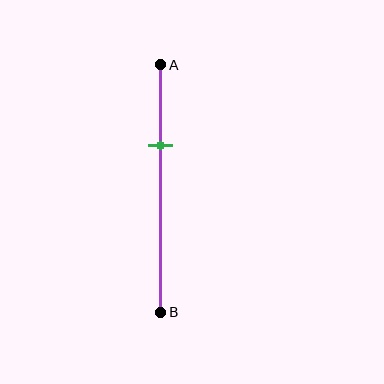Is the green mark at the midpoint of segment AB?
No, the mark is at about 35% from A, not at the 50% midpoint.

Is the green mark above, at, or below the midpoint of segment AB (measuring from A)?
The green mark is above the midpoint of segment AB.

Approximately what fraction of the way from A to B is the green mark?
The green mark is approximately 35% of the way from A to B.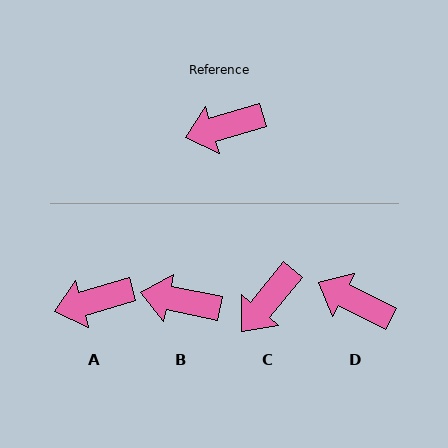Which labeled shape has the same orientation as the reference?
A.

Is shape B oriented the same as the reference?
No, it is off by about 28 degrees.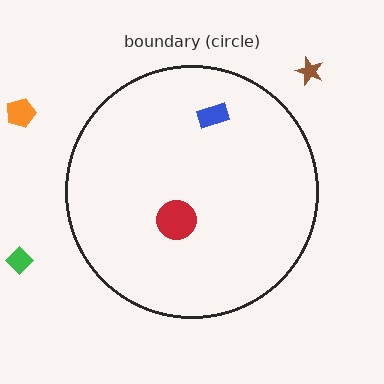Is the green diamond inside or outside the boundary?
Outside.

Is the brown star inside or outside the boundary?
Outside.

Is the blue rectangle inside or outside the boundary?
Inside.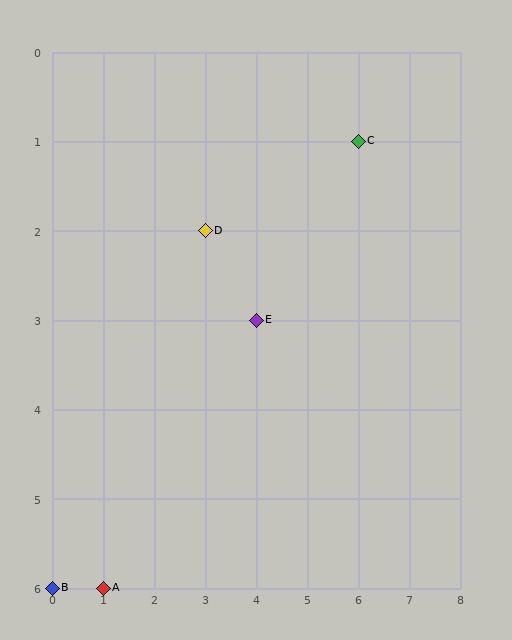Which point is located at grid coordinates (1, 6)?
Point A is at (1, 6).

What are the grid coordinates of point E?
Point E is at grid coordinates (4, 3).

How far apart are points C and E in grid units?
Points C and E are 2 columns and 2 rows apart (about 2.8 grid units diagonally).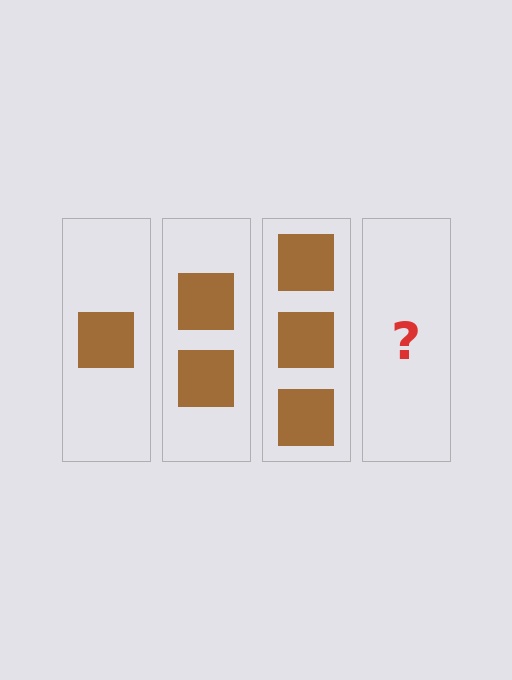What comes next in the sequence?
The next element should be 4 squares.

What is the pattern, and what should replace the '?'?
The pattern is that each step adds one more square. The '?' should be 4 squares.